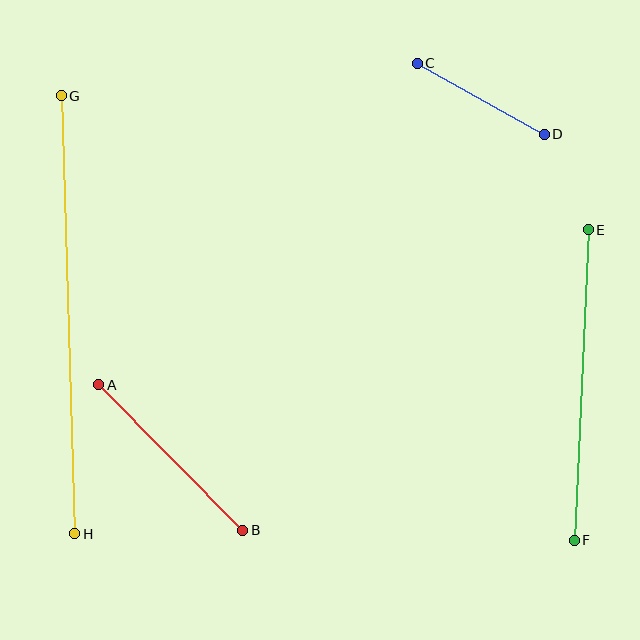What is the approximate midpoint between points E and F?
The midpoint is at approximately (581, 385) pixels.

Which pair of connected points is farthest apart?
Points G and H are farthest apart.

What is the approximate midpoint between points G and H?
The midpoint is at approximately (68, 315) pixels.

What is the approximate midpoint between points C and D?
The midpoint is at approximately (481, 99) pixels.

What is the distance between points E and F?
The distance is approximately 311 pixels.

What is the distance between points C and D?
The distance is approximately 146 pixels.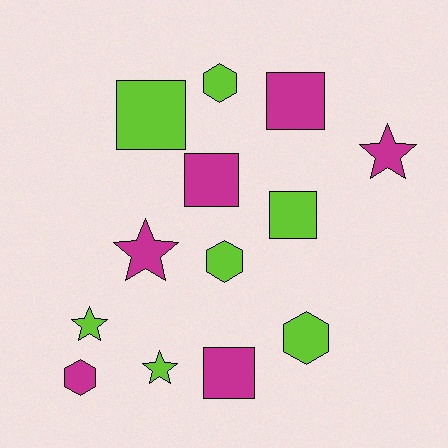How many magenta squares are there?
There are 3 magenta squares.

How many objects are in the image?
There are 13 objects.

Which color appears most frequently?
Lime, with 7 objects.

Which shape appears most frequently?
Square, with 5 objects.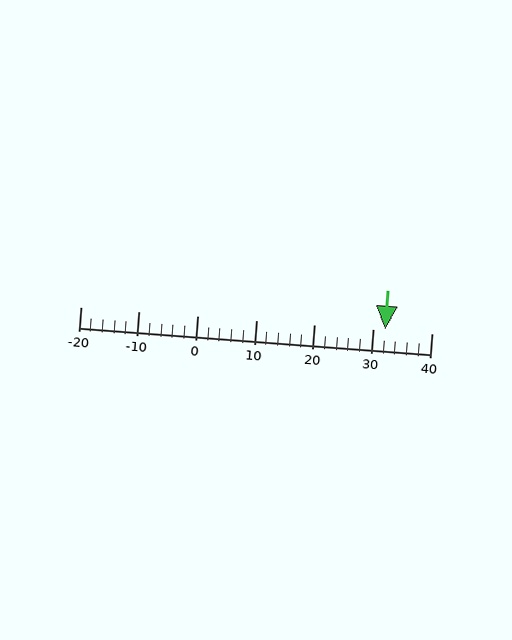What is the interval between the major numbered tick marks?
The major tick marks are spaced 10 units apart.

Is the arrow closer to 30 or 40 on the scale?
The arrow is closer to 30.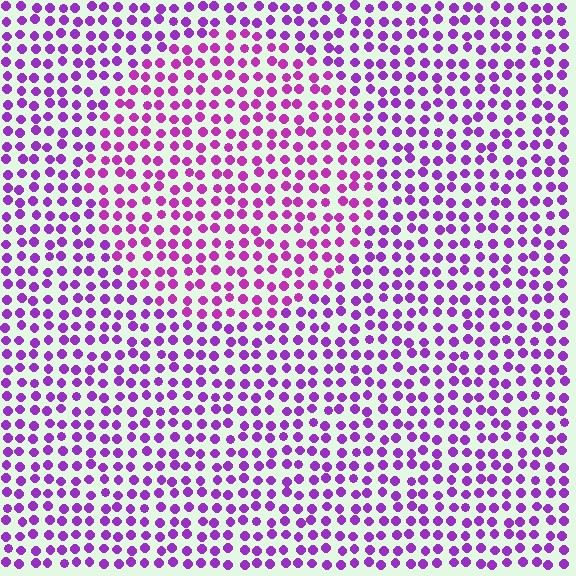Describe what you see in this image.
The image is filled with small purple elements in a uniform arrangement. A circle-shaped region is visible where the elements are tinted to a slightly different hue, forming a subtle color boundary.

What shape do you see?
I see a circle.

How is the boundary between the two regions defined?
The boundary is defined purely by a slight shift in hue (about 22 degrees). Spacing, size, and orientation are identical on both sides.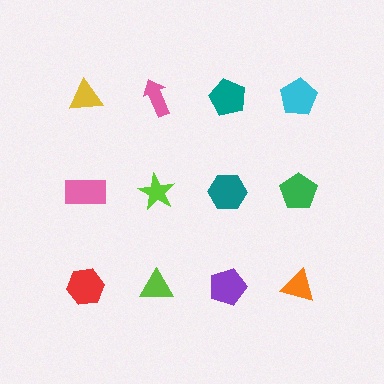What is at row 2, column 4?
A green pentagon.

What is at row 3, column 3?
A purple pentagon.